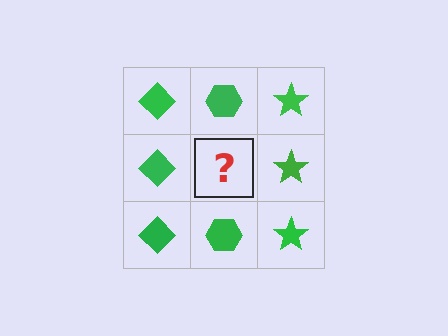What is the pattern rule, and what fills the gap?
The rule is that each column has a consistent shape. The gap should be filled with a green hexagon.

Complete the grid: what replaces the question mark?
The question mark should be replaced with a green hexagon.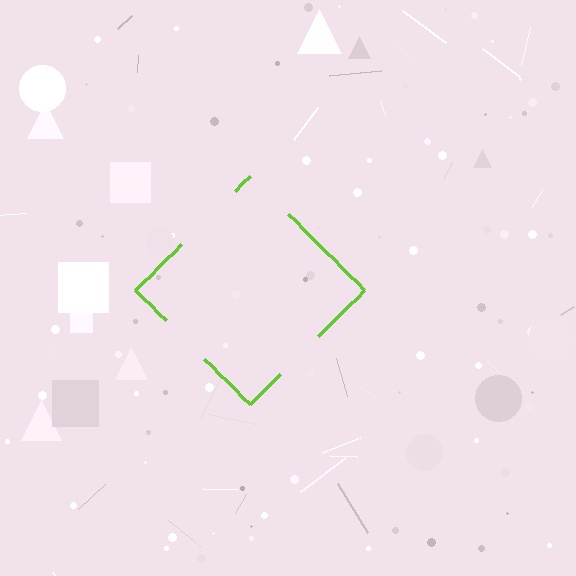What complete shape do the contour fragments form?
The contour fragments form a diamond.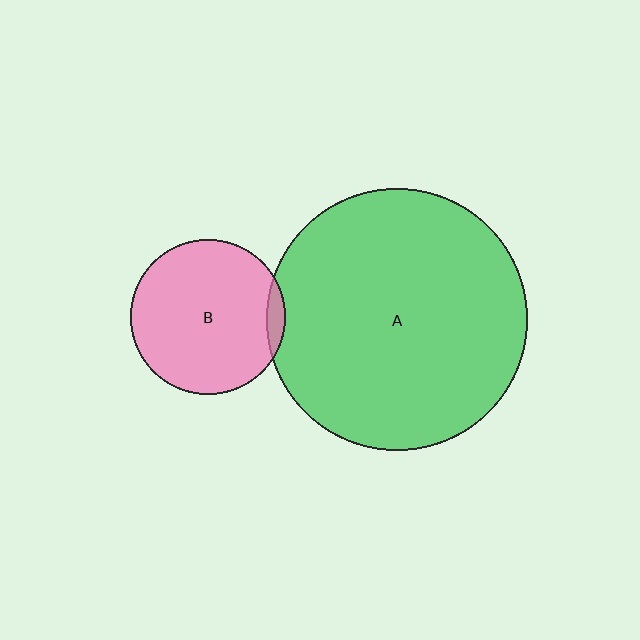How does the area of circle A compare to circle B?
Approximately 2.9 times.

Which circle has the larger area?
Circle A (green).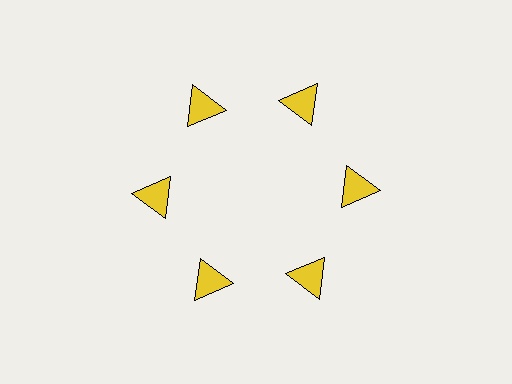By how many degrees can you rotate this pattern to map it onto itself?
The pattern maps onto itself every 60 degrees of rotation.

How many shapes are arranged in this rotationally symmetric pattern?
There are 6 shapes, arranged in 6 groups of 1.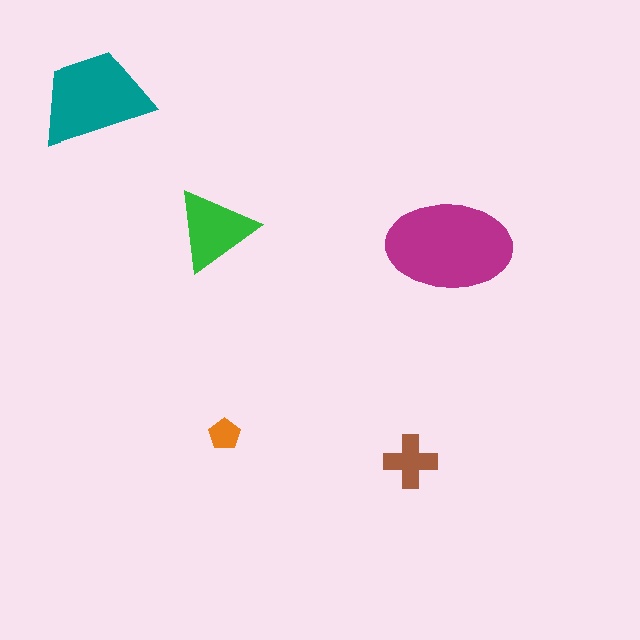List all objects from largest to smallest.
The magenta ellipse, the teal trapezoid, the green triangle, the brown cross, the orange pentagon.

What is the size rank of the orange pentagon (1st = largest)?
5th.